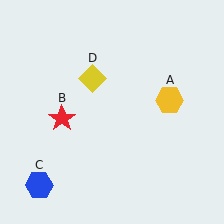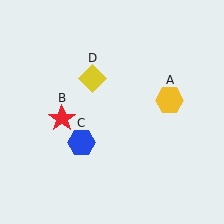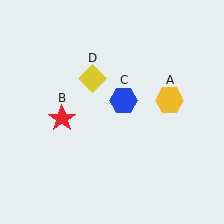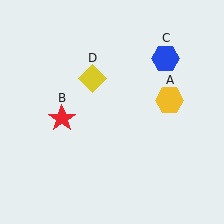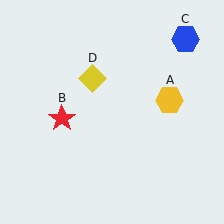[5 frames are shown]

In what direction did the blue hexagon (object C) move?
The blue hexagon (object C) moved up and to the right.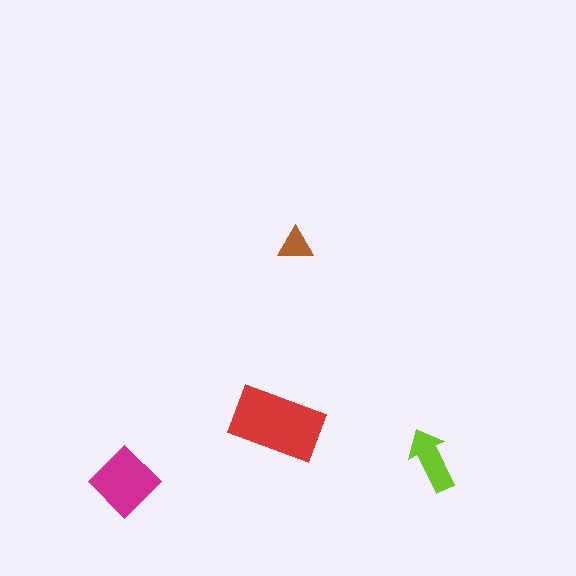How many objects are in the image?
There are 4 objects in the image.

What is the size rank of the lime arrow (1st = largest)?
3rd.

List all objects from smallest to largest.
The brown triangle, the lime arrow, the magenta diamond, the red rectangle.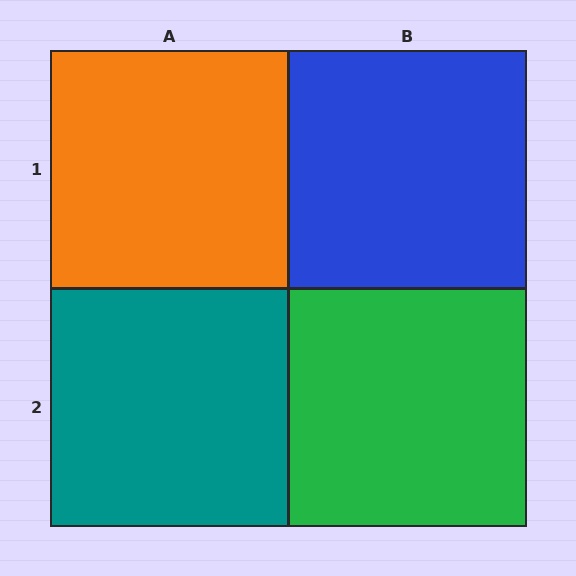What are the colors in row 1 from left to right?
Orange, blue.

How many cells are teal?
1 cell is teal.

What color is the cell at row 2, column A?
Teal.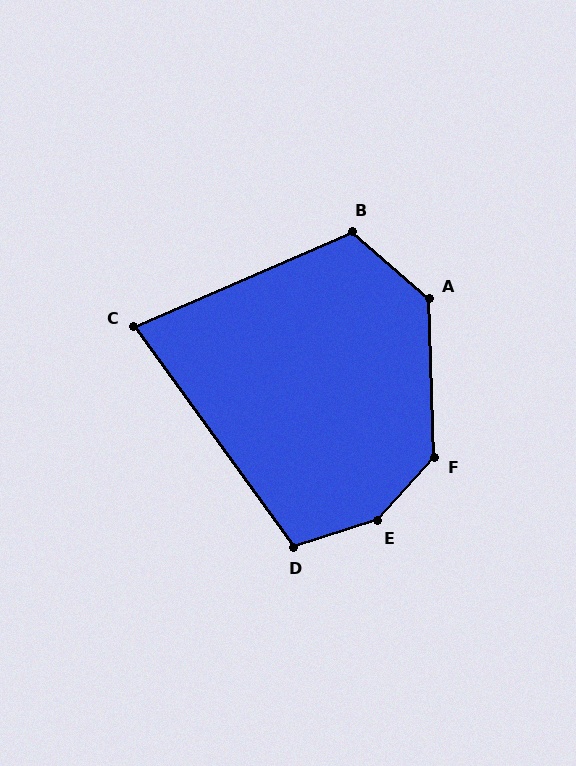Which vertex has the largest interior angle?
E, at approximately 150 degrees.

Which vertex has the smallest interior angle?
C, at approximately 77 degrees.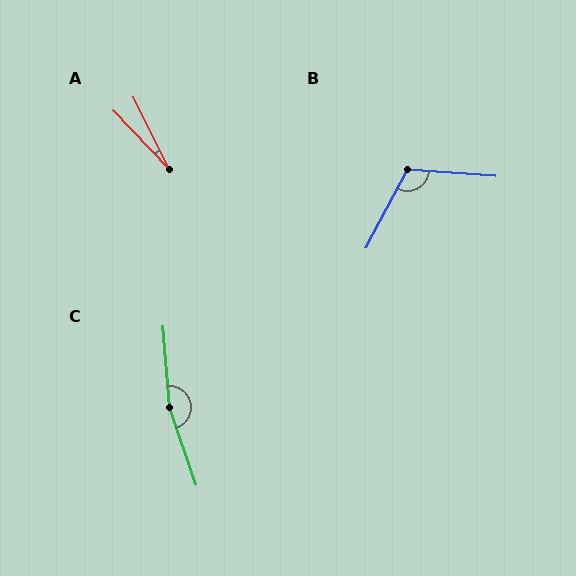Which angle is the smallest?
A, at approximately 18 degrees.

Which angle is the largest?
C, at approximately 166 degrees.